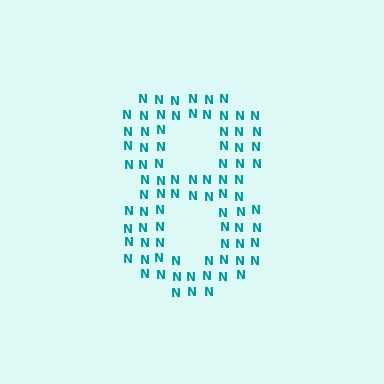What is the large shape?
The large shape is the digit 8.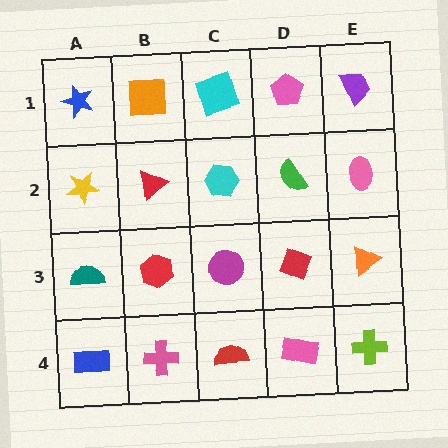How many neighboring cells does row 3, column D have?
4.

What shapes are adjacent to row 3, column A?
A yellow star (row 2, column A), a blue rectangle (row 4, column A), a red hexagon (row 3, column B).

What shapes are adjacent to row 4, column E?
An orange triangle (row 3, column E), a pink rectangle (row 4, column D).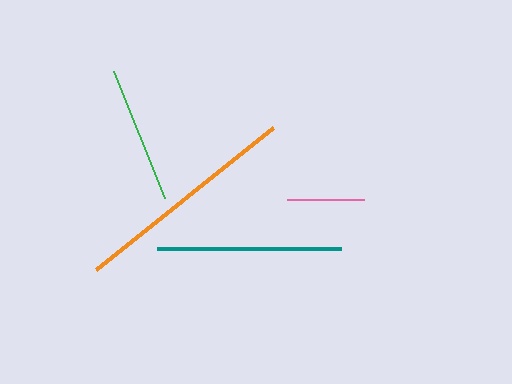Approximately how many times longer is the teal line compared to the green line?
The teal line is approximately 1.3 times the length of the green line.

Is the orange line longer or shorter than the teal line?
The orange line is longer than the teal line.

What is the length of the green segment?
The green segment is approximately 137 pixels long.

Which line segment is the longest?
The orange line is the longest at approximately 227 pixels.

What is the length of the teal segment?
The teal segment is approximately 183 pixels long.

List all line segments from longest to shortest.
From longest to shortest: orange, teal, green, pink.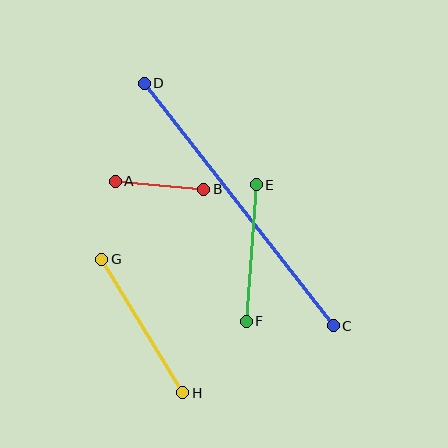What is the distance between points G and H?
The distance is approximately 156 pixels.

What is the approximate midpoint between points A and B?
The midpoint is at approximately (160, 185) pixels.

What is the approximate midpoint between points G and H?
The midpoint is at approximately (142, 326) pixels.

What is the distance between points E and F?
The distance is approximately 137 pixels.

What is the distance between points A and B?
The distance is approximately 89 pixels.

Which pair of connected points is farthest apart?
Points C and D are farthest apart.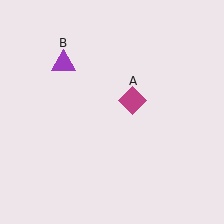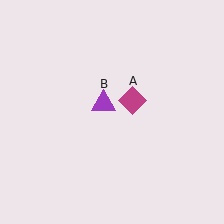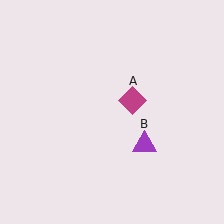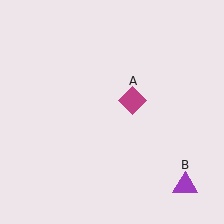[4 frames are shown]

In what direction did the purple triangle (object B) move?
The purple triangle (object B) moved down and to the right.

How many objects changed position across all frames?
1 object changed position: purple triangle (object B).